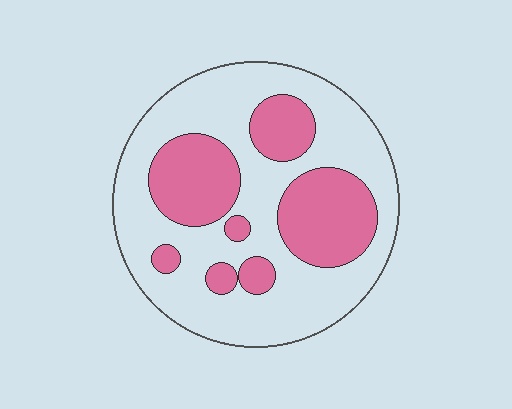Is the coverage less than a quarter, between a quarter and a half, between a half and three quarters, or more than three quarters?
Between a quarter and a half.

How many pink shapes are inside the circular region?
7.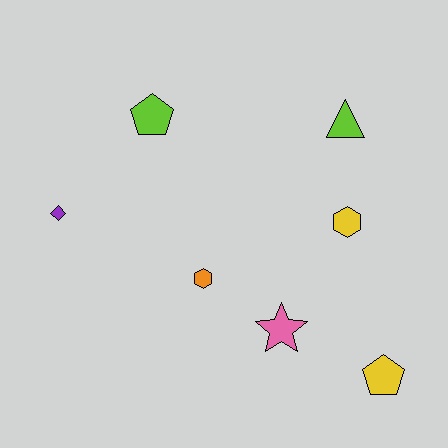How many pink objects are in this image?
There is 1 pink object.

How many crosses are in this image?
There are no crosses.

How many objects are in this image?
There are 7 objects.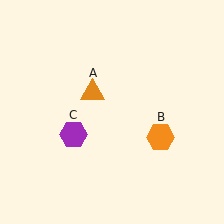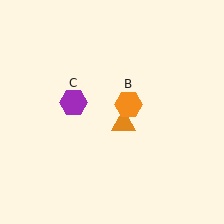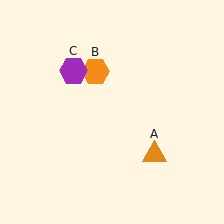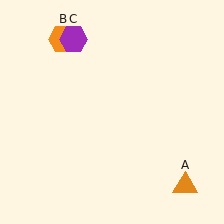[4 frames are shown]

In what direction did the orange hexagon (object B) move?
The orange hexagon (object B) moved up and to the left.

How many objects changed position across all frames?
3 objects changed position: orange triangle (object A), orange hexagon (object B), purple hexagon (object C).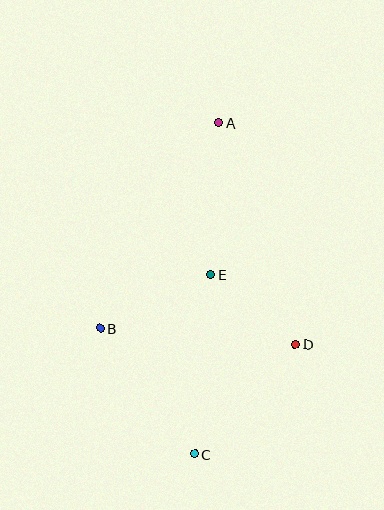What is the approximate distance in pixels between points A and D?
The distance between A and D is approximately 234 pixels.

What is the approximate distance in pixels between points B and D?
The distance between B and D is approximately 196 pixels.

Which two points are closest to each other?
Points D and E are closest to each other.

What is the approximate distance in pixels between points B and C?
The distance between B and C is approximately 157 pixels.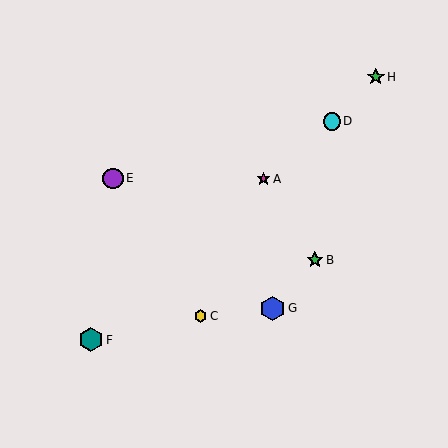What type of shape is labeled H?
Shape H is a green star.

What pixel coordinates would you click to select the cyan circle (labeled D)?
Click at (332, 121) to select the cyan circle D.